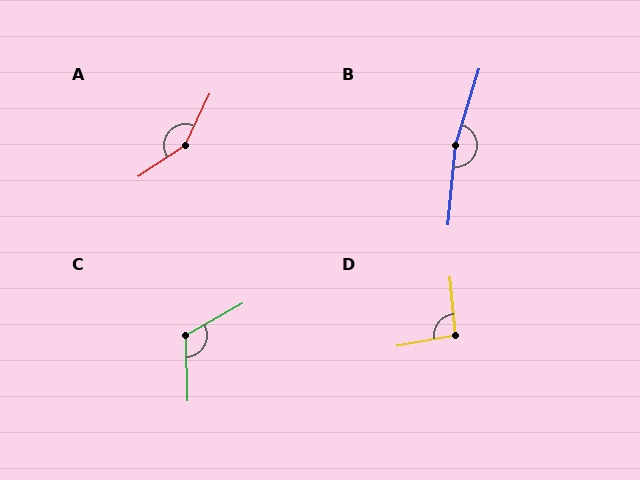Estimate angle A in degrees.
Approximately 149 degrees.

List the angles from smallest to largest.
D (94°), C (118°), A (149°), B (168°).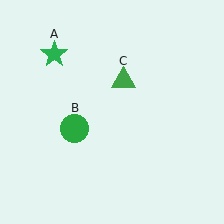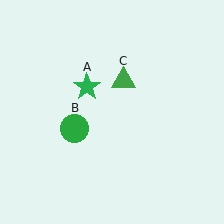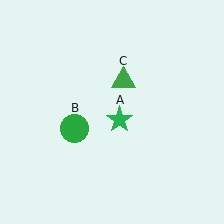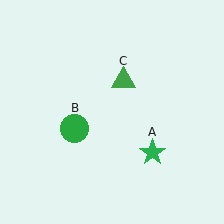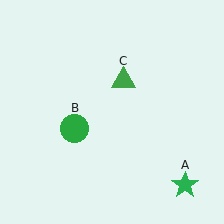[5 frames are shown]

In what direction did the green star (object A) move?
The green star (object A) moved down and to the right.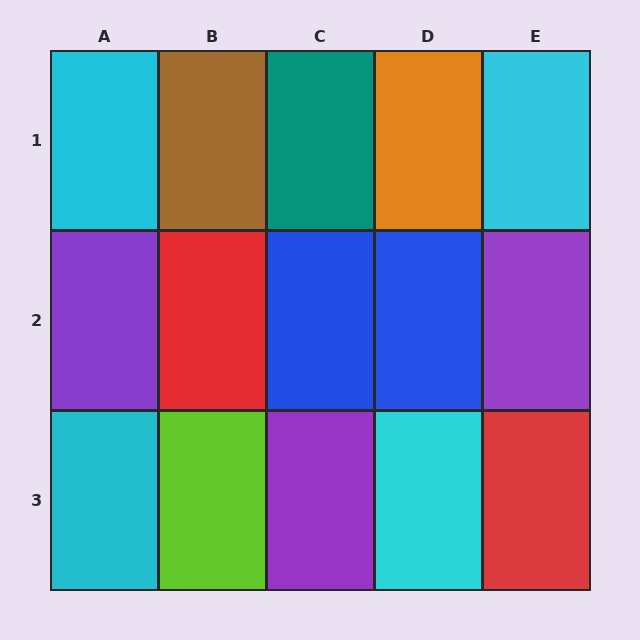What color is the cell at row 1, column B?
Brown.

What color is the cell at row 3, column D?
Cyan.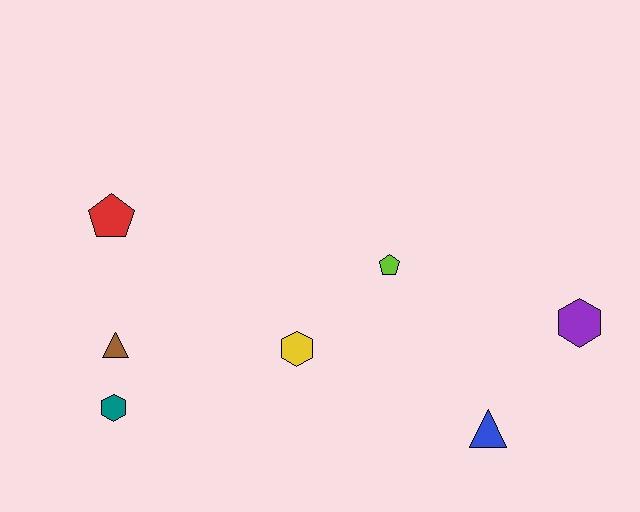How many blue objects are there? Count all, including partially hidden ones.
There is 1 blue object.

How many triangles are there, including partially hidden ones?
There are 2 triangles.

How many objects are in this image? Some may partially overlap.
There are 7 objects.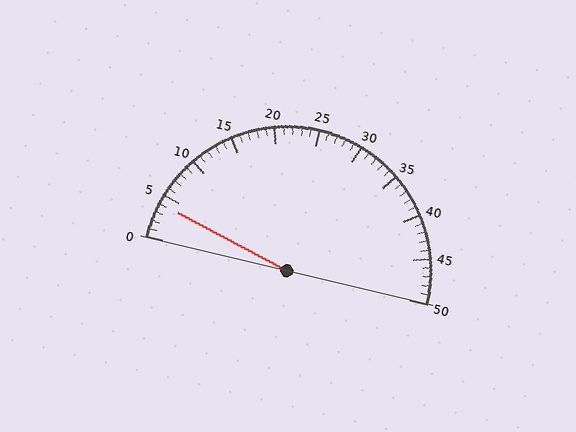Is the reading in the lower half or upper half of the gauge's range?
The reading is in the lower half of the range (0 to 50).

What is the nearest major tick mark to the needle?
The nearest major tick mark is 5.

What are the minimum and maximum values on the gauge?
The gauge ranges from 0 to 50.